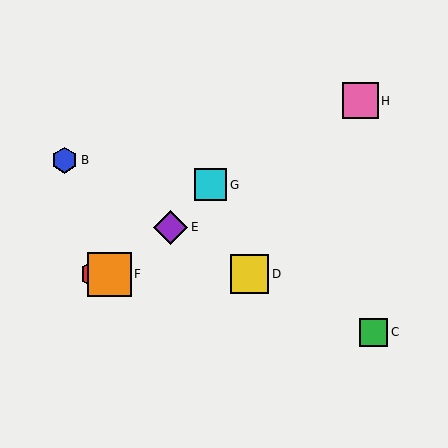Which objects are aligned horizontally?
Objects A, D, F are aligned horizontally.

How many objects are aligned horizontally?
3 objects (A, D, F) are aligned horizontally.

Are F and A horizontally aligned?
Yes, both are at y≈274.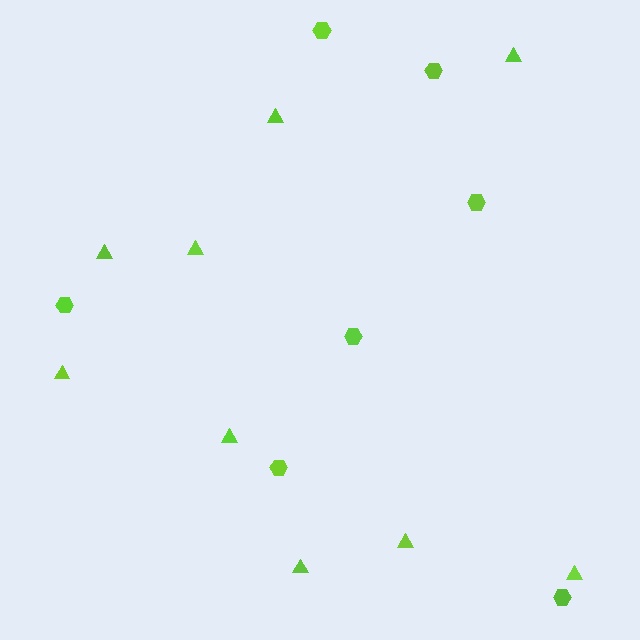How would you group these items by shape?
There are 2 groups: one group of hexagons (7) and one group of triangles (9).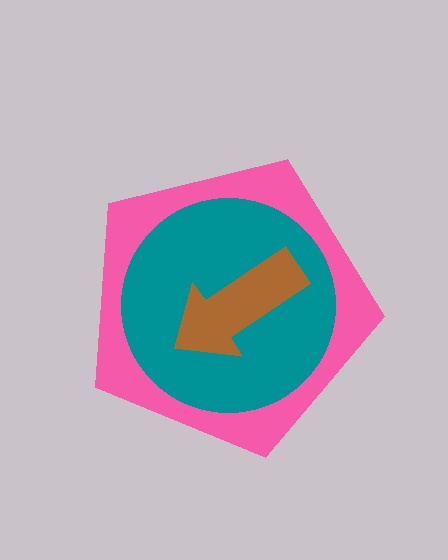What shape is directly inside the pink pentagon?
The teal circle.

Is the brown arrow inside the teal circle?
Yes.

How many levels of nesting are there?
3.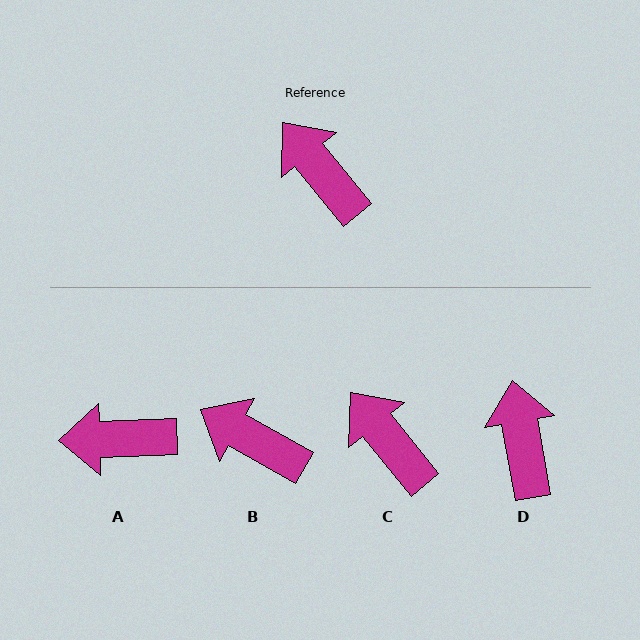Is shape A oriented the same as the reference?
No, it is off by about 53 degrees.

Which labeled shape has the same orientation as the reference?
C.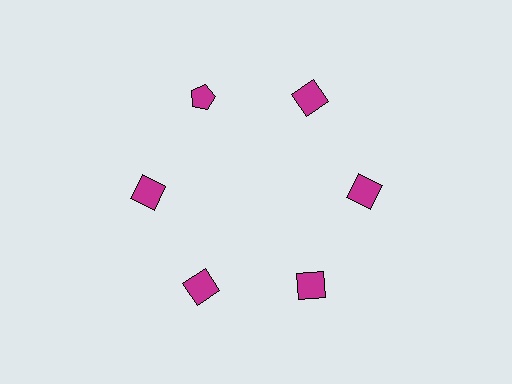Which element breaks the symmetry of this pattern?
The magenta pentagon at roughly the 11 o'clock position breaks the symmetry. All other shapes are magenta squares.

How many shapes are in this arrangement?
There are 6 shapes arranged in a ring pattern.